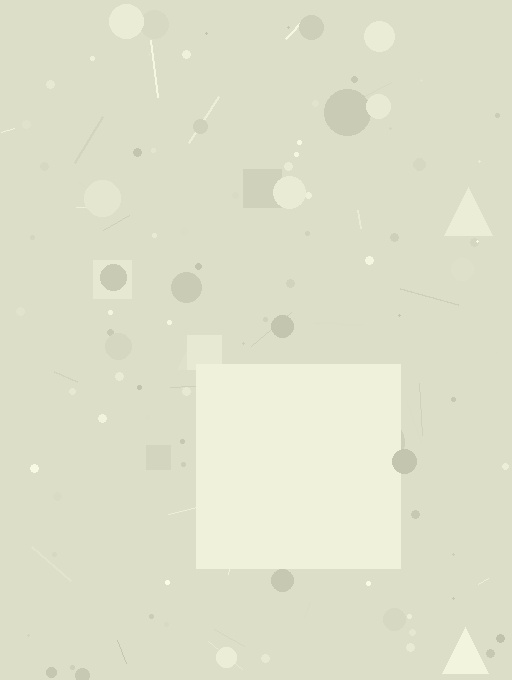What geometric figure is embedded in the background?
A square is embedded in the background.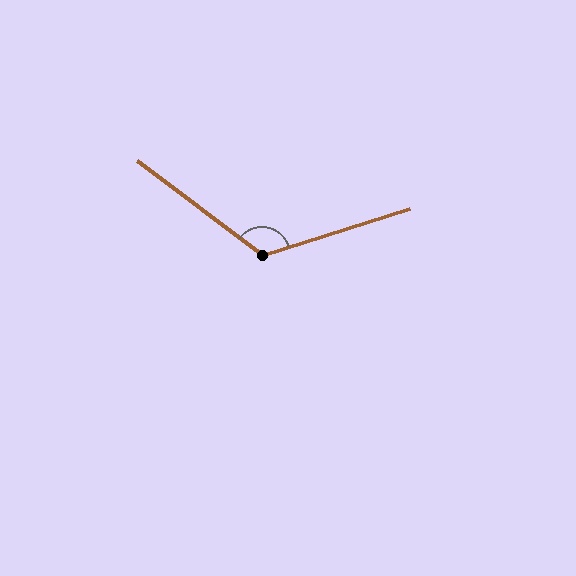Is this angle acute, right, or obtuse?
It is obtuse.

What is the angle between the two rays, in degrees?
Approximately 125 degrees.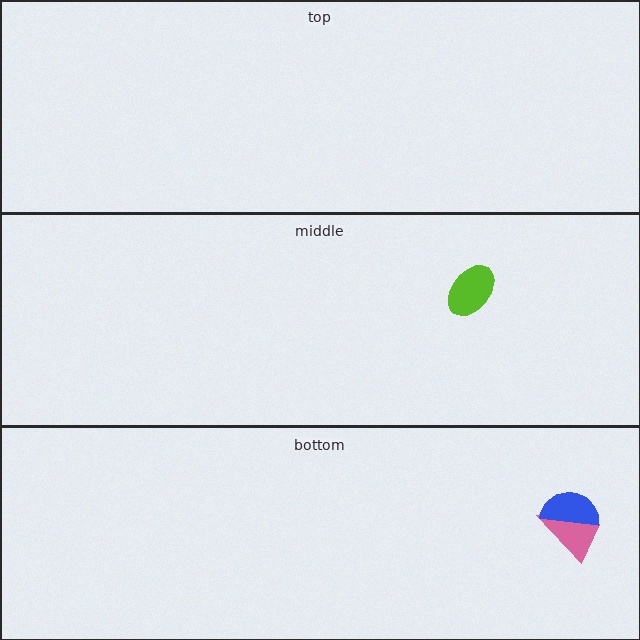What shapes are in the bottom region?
The pink trapezoid, the blue semicircle.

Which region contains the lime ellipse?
The middle region.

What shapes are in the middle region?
The lime ellipse.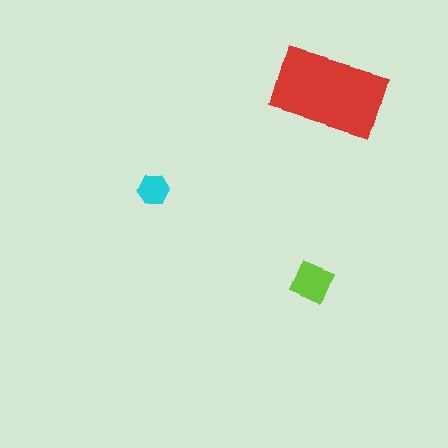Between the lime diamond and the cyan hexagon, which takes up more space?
The lime diamond.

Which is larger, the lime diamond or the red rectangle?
The red rectangle.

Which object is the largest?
The red rectangle.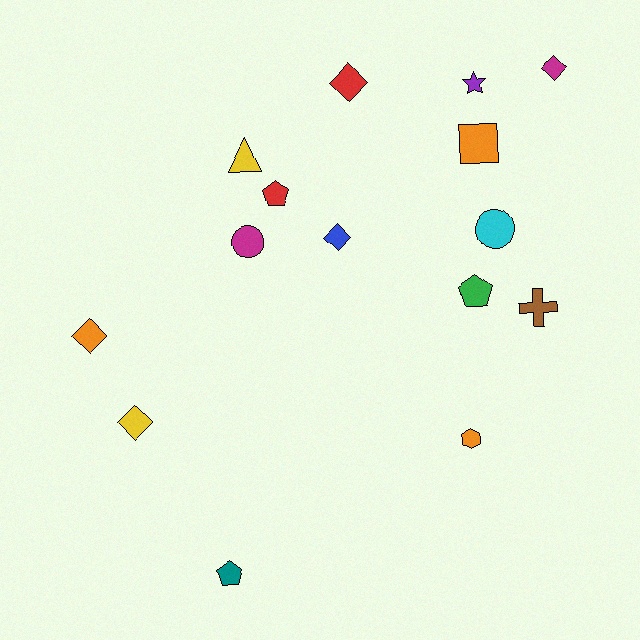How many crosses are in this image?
There is 1 cross.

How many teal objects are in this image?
There is 1 teal object.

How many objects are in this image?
There are 15 objects.